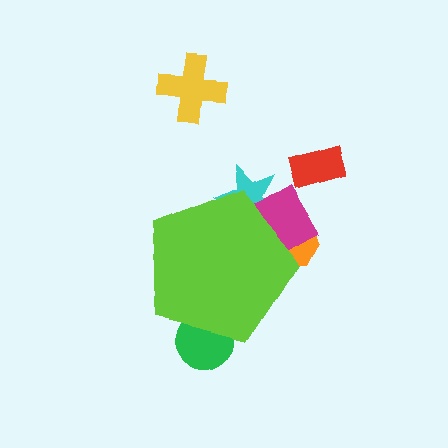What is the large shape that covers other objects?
A lime pentagon.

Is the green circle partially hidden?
Yes, the green circle is partially hidden behind the lime pentagon.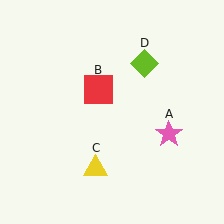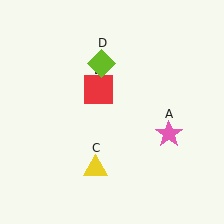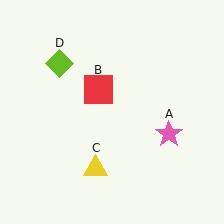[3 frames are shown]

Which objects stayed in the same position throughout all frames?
Pink star (object A) and red square (object B) and yellow triangle (object C) remained stationary.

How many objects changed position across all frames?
1 object changed position: lime diamond (object D).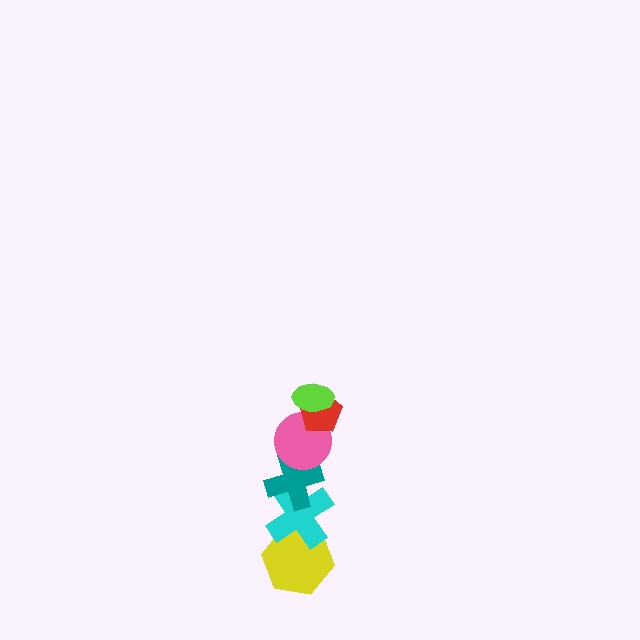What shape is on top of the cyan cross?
The teal cross is on top of the cyan cross.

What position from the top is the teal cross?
The teal cross is 4th from the top.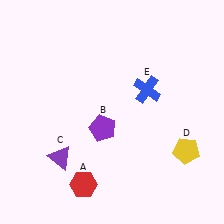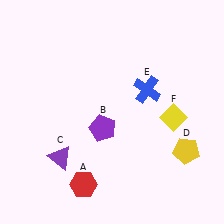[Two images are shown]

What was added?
A yellow diamond (F) was added in Image 2.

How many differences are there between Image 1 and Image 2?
There is 1 difference between the two images.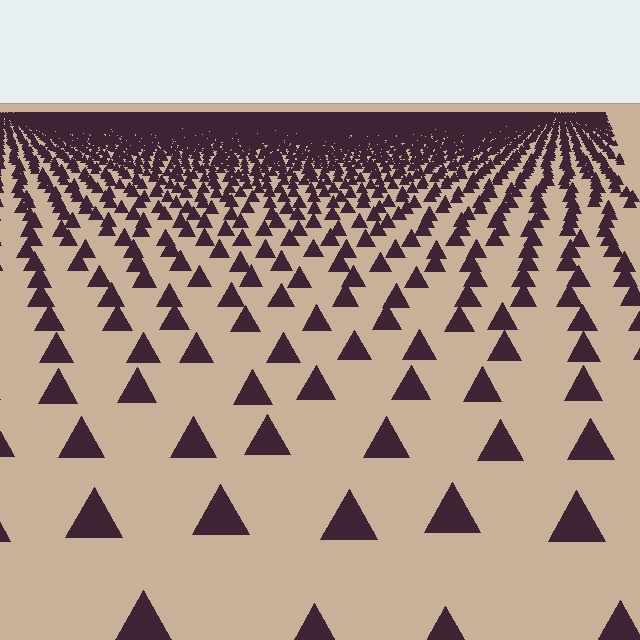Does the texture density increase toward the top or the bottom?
Density increases toward the top.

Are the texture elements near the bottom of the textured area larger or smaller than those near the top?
Larger. Near the bottom, elements are closer to the viewer and appear at a bigger on-screen size.